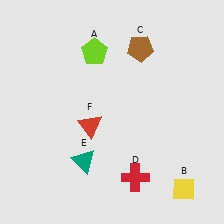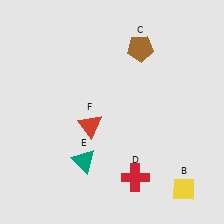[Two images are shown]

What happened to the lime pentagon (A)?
The lime pentagon (A) was removed in Image 2. It was in the top-left area of Image 1.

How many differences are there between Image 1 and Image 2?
There is 1 difference between the two images.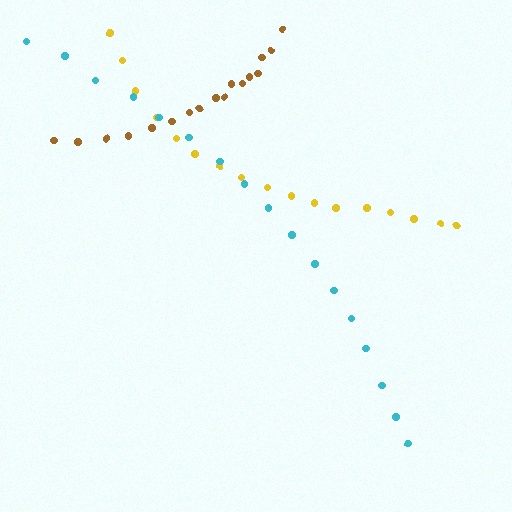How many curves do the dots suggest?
There are 3 distinct paths.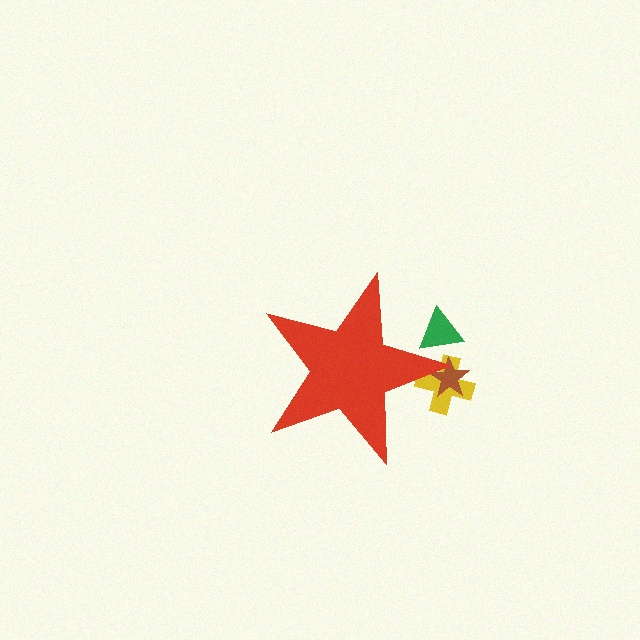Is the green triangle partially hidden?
Yes, the green triangle is partially hidden behind the red star.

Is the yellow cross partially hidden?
Yes, the yellow cross is partially hidden behind the red star.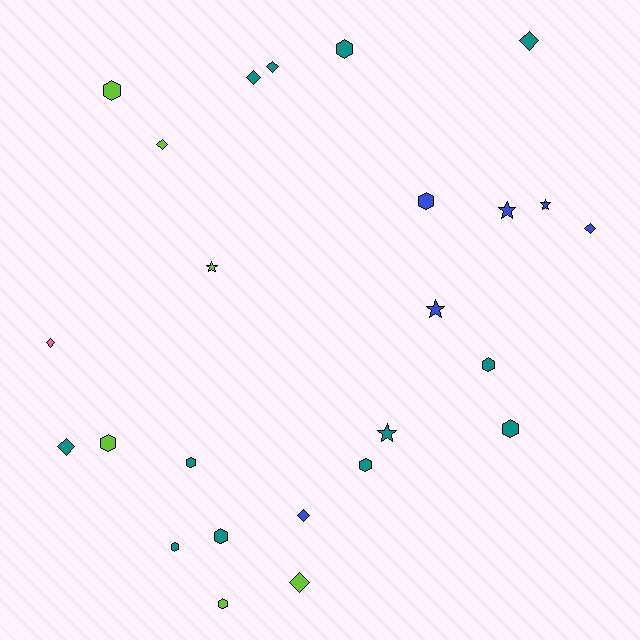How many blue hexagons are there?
There is 1 blue hexagon.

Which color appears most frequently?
Teal, with 12 objects.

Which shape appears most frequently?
Hexagon, with 11 objects.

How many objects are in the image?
There are 25 objects.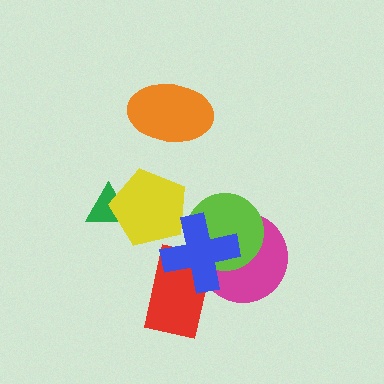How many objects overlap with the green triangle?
1 object overlaps with the green triangle.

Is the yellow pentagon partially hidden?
Yes, it is partially covered by another shape.